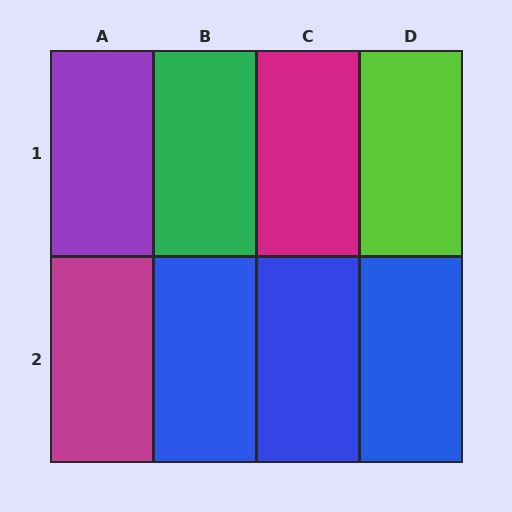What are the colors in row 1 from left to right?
Purple, green, magenta, lime.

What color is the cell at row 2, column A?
Magenta.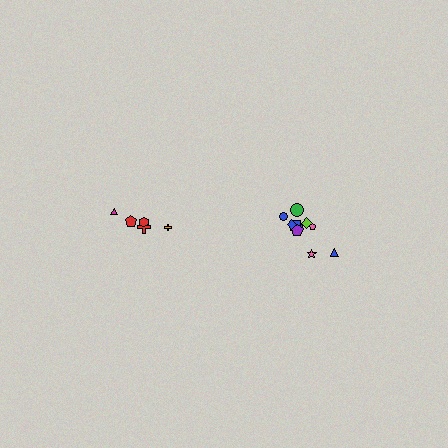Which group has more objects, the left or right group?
The right group.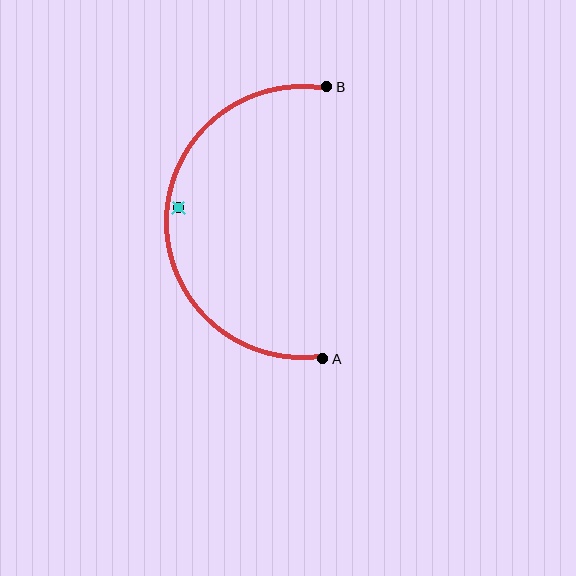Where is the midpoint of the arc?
The arc midpoint is the point on the curve farthest from the straight line joining A and B. It sits to the left of that line.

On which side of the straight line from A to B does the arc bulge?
The arc bulges to the left of the straight line connecting A and B.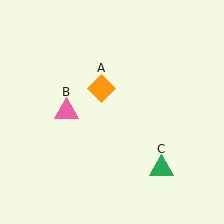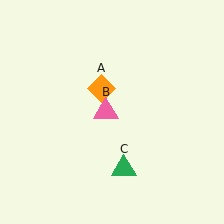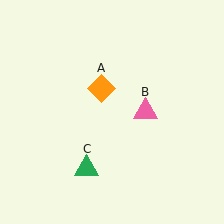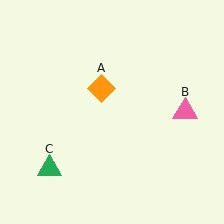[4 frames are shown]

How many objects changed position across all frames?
2 objects changed position: pink triangle (object B), green triangle (object C).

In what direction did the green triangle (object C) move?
The green triangle (object C) moved left.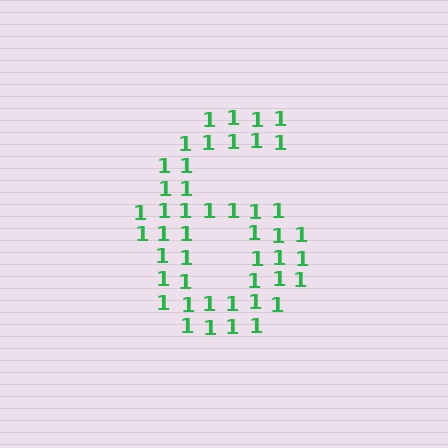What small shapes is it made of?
It is made of small digit 1's.